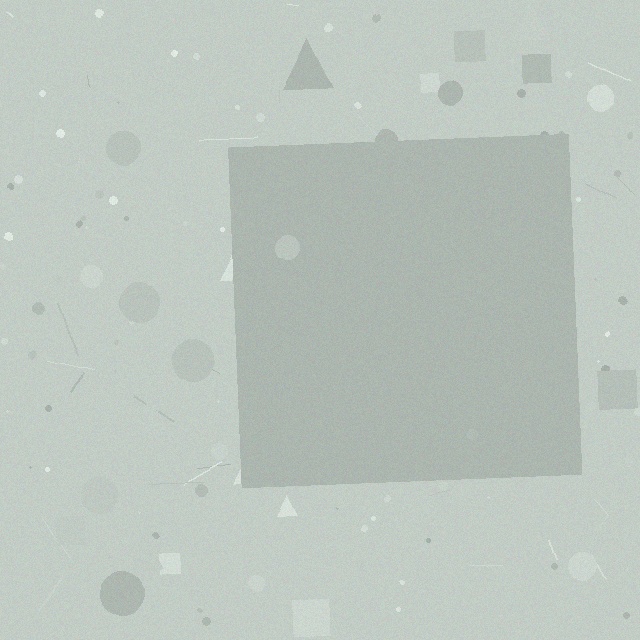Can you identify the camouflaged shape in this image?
The camouflaged shape is a square.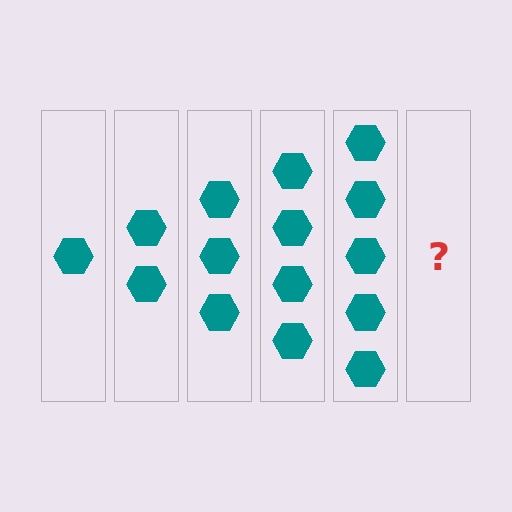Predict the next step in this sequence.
The next step is 6 hexagons.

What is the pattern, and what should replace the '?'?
The pattern is that each step adds one more hexagon. The '?' should be 6 hexagons.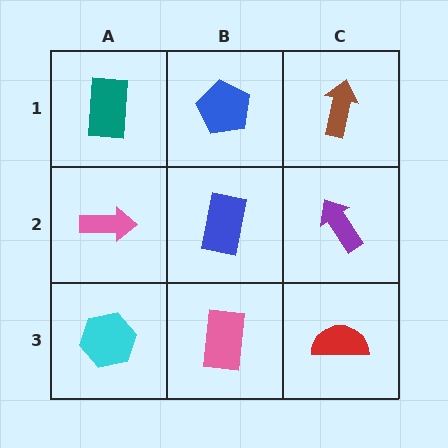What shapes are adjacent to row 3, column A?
A pink arrow (row 2, column A), a pink rectangle (row 3, column B).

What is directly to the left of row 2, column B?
A pink arrow.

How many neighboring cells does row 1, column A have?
2.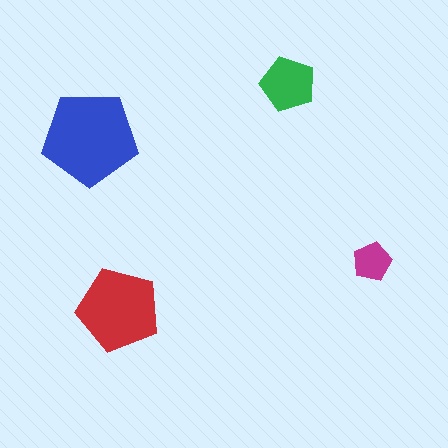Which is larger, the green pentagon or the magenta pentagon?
The green one.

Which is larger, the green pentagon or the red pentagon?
The red one.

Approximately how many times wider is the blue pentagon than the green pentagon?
About 1.5 times wider.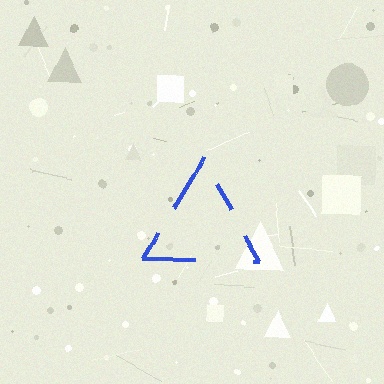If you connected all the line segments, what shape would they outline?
They would outline a triangle.